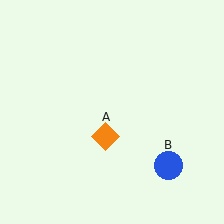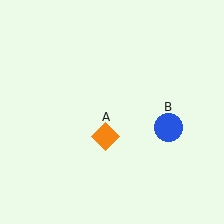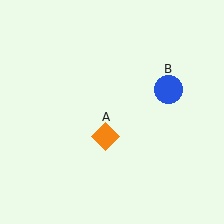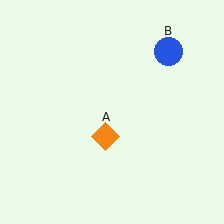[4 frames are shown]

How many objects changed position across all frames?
1 object changed position: blue circle (object B).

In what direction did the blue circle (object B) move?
The blue circle (object B) moved up.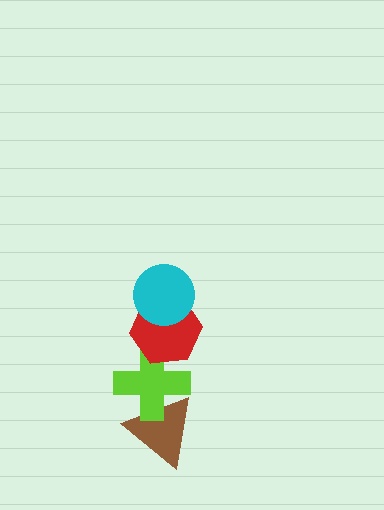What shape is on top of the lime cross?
The red hexagon is on top of the lime cross.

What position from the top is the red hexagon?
The red hexagon is 2nd from the top.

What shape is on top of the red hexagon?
The cyan circle is on top of the red hexagon.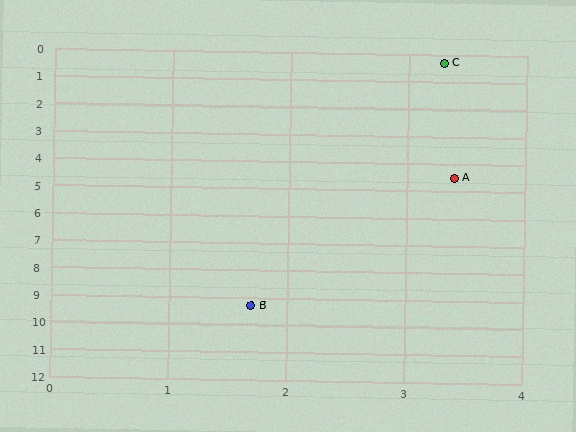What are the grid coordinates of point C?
Point C is at approximately (3.3, 0.3).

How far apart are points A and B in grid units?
Points A and B are about 5.1 grid units apart.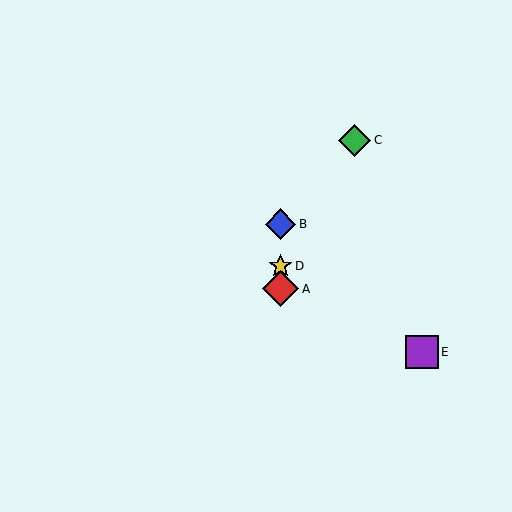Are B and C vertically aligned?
No, B is at x≈280 and C is at x≈355.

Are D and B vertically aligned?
Yes, both are at x≈280.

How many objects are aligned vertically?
3 objects (A, B, D) are aligned vertically.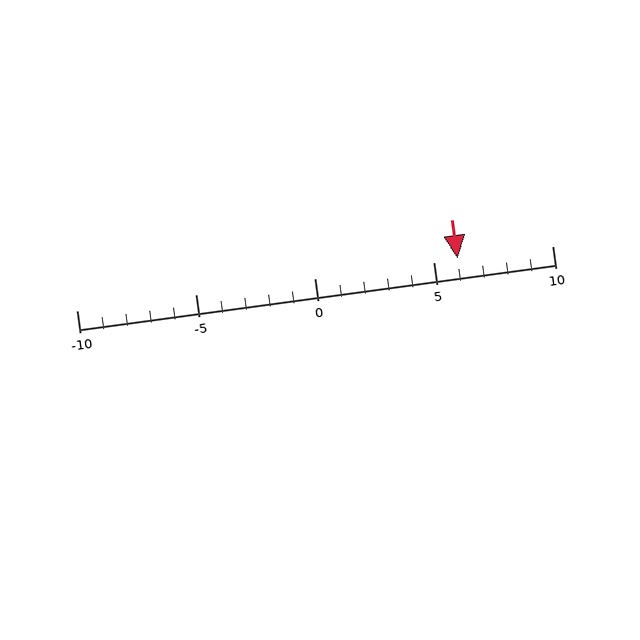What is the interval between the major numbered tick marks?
The major tick marks are spaced 5 units apart.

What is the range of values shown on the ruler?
The ruler shows values from -10 to 10.